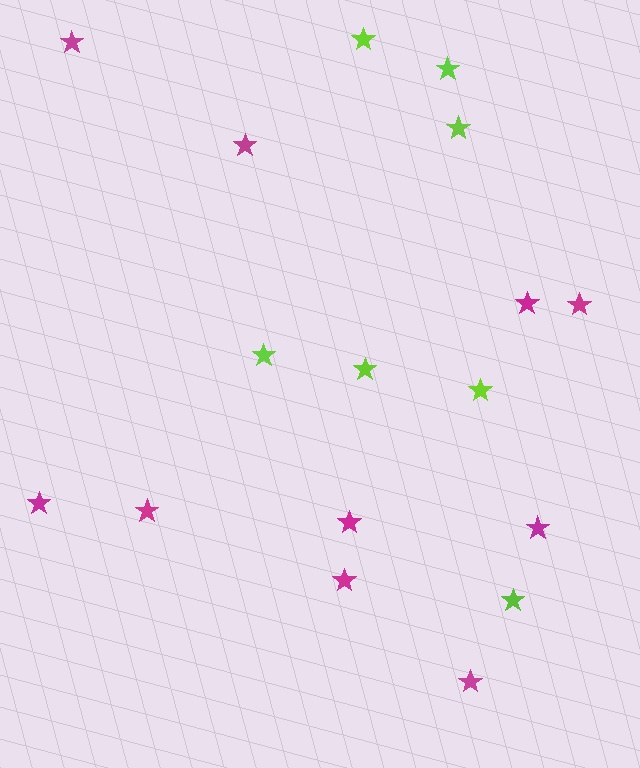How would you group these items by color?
There are 2 groups: one group of lime stars (7) and one group of magenta stars (10).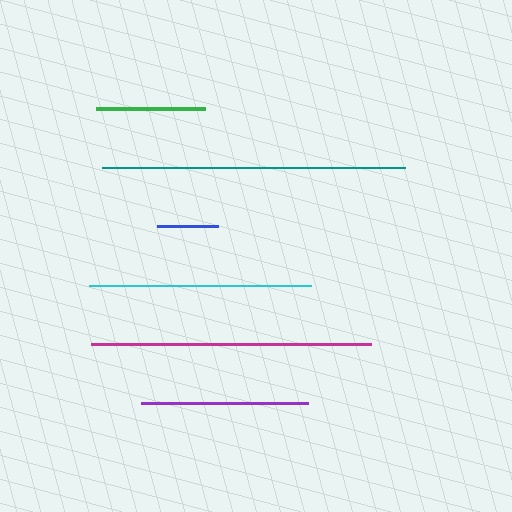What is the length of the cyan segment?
The cyan segment is approximately 222 pixels long.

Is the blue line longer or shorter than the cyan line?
The cyan line is longer than the blue line.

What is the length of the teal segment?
The teal segment is approximately 303 pixels long.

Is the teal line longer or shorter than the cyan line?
The teal line is longer than the cyan line.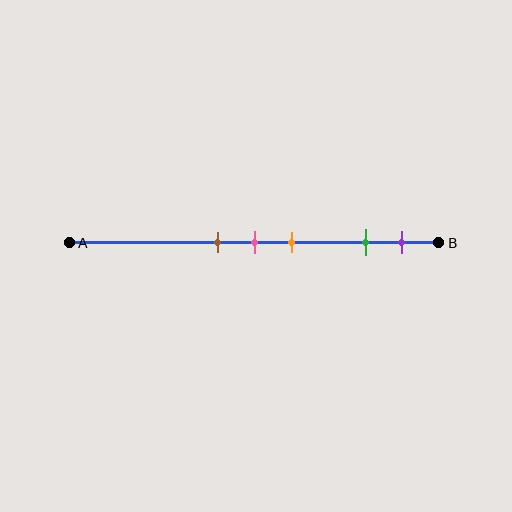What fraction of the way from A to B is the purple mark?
The purple mark is approximately 90% (0.9) of the way from A to B.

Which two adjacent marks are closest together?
The brown and pink marks are the closest adjacent pair.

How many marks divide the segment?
There are 5 marks dividing the segment.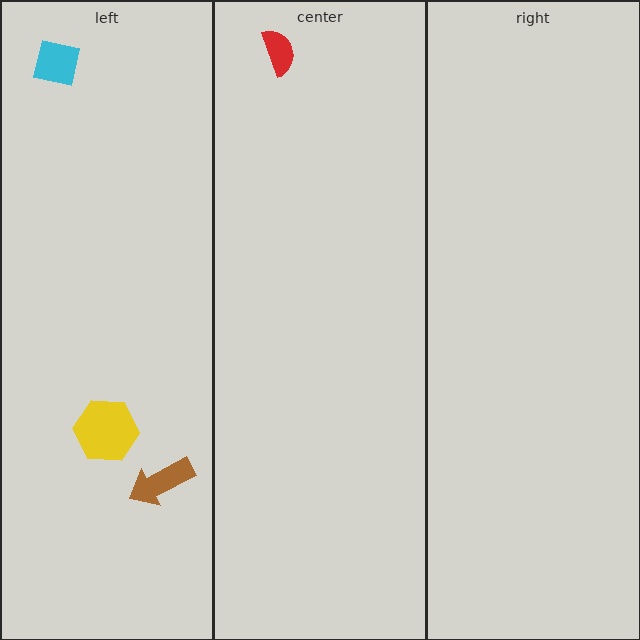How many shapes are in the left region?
3.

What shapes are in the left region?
The brown arrow, the yellow hexagon, the cyan square.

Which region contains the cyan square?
The left region.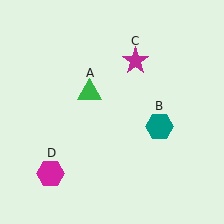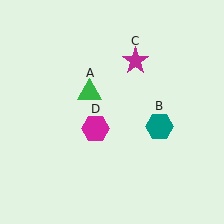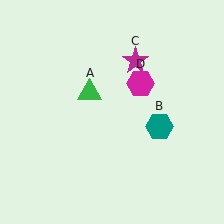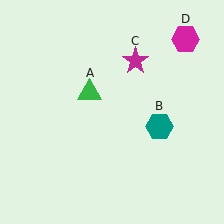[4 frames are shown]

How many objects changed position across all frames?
1 object changed position: magenta hexagon (object D).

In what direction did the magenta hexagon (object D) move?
The magenta hexagon (object D) moved up and to the right.